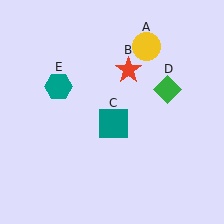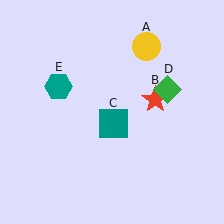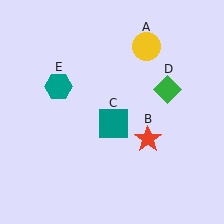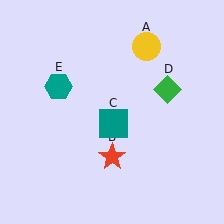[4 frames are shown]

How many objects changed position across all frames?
1 object changed position: red star (object B).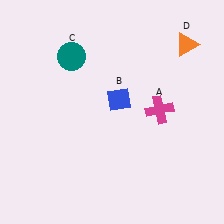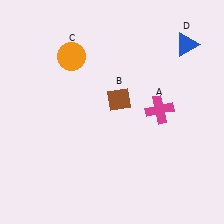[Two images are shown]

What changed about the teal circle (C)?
In Image 1, C is teal. In Image 2, it changed to orange.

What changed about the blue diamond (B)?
In Image 1, B is blue. In Image 2, it changed to brown.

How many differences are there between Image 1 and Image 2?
There are 3 differences between the two images.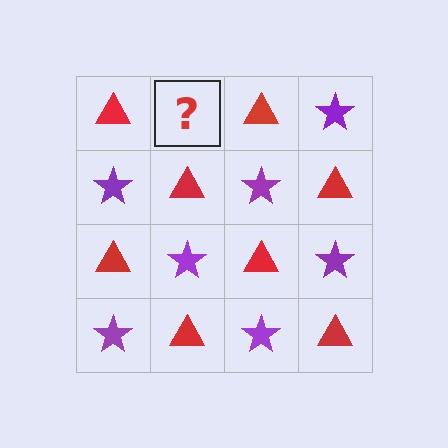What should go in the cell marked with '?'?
The missing cell should contain a purple star.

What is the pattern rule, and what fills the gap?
The rule is that it alternates red triangle and purple star in a checkerboard pattern. The gap should be filled with a purple star.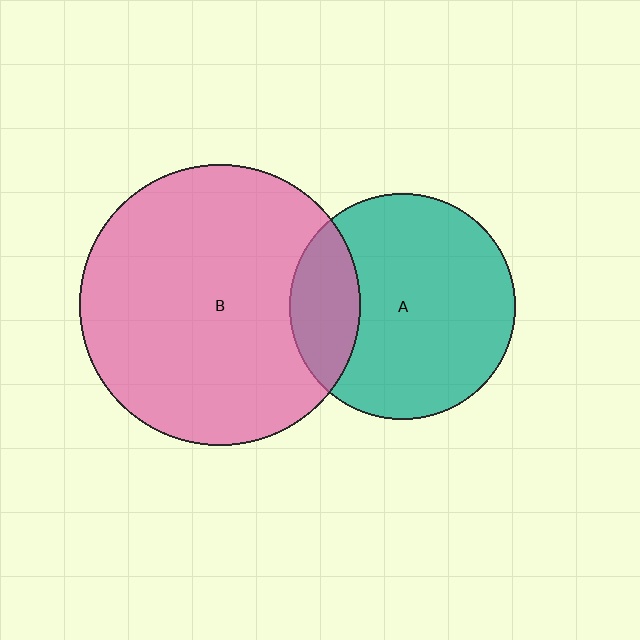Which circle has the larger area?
Circle B (pink).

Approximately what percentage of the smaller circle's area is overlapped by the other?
Approximately 20%.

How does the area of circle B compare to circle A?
Approximately 1.5 times.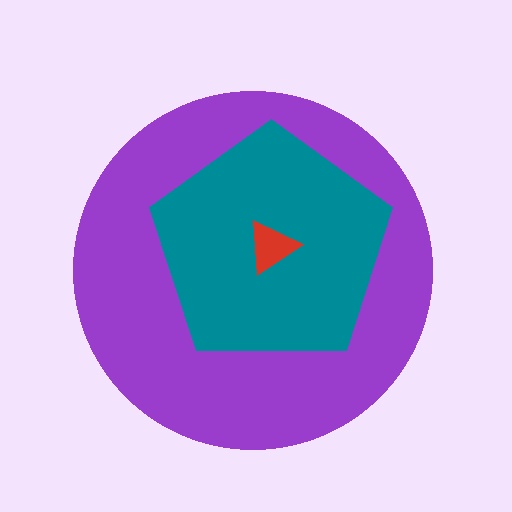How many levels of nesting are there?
3.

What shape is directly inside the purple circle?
The teal pentagon.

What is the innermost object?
The red triangle.